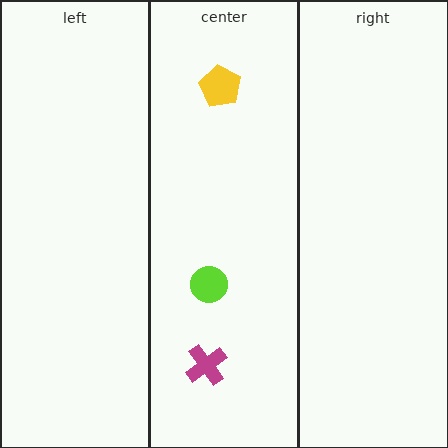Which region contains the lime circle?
The center region.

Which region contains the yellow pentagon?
The center region.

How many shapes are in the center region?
3.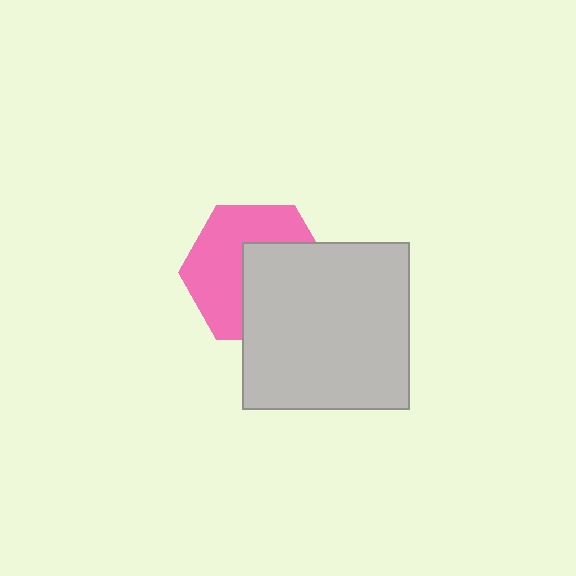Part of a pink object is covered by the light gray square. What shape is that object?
It is a hexagon.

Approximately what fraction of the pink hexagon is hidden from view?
Roughly 48% of the pink hexagon is hidden behind the light gray square.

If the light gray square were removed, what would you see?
You would see the complete pink hexagon.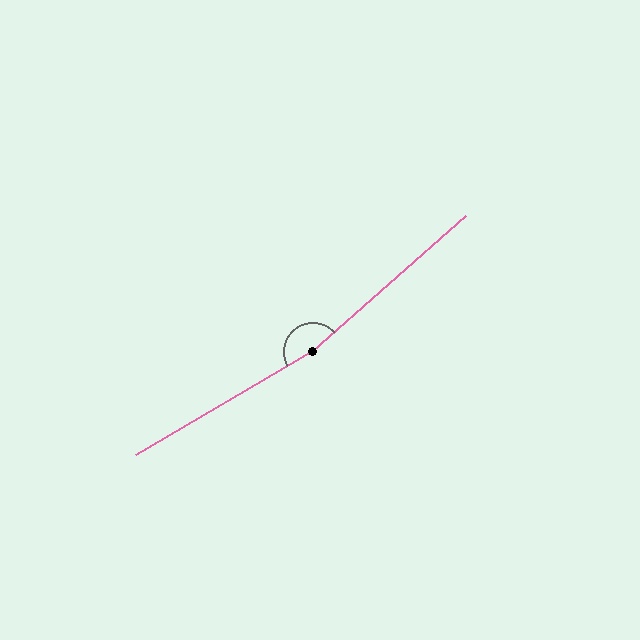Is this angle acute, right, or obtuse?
It is obtuse.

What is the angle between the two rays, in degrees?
Approximately 169 degrees.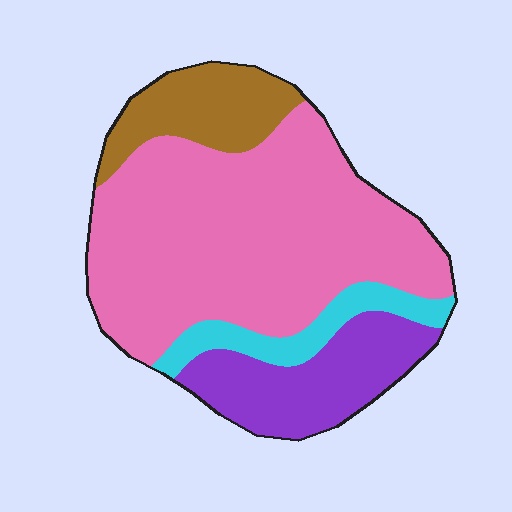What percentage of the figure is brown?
Brown covers 13% of the figure.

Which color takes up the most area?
Pink, at roughly 60%.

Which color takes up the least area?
Cyan, at roughly 10%.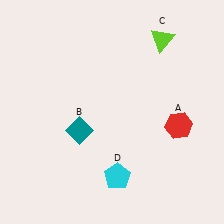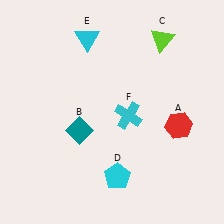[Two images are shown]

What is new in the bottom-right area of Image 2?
A cyan cross (F) was added in the bottom-right area of Image 2.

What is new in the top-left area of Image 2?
A cyan triangle (E) was added in the top-left area of Image 2.